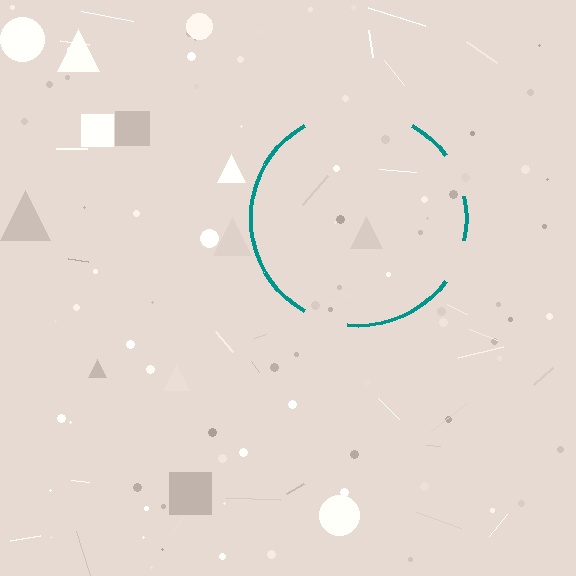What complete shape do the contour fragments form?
The contour fragments form a circle.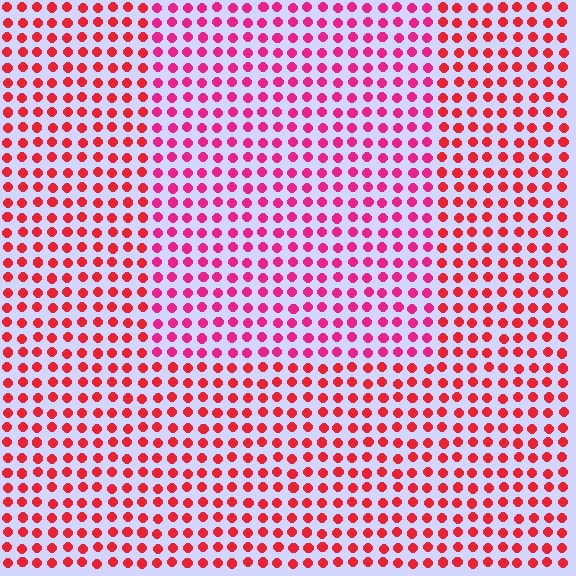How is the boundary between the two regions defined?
The boundary is defined purely by a slight shift in hue (about 28 degrees). Spacing, size, and orientation are identical on both sides.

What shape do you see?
I see a rectangle.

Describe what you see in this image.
The image is filled with small red elements in a uniform arrangement. A rectangle-shaped region is visible where the elements are tinted to a slightly different hue, forming a subtle color boundary.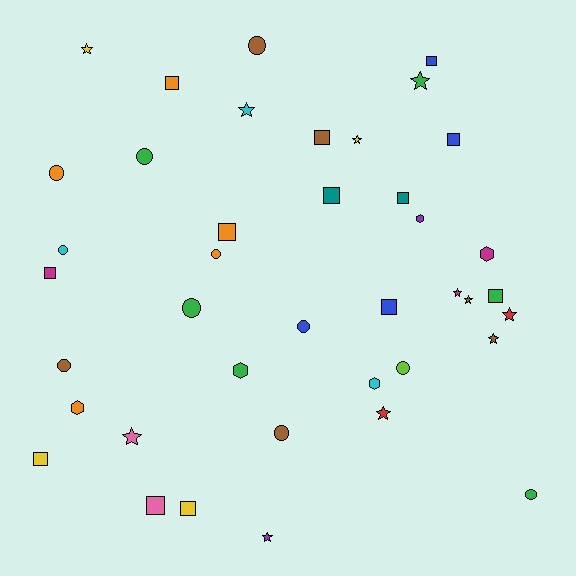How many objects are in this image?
There are 40 objects.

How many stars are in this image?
There are 11 stars.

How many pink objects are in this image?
There are 2 pink objects.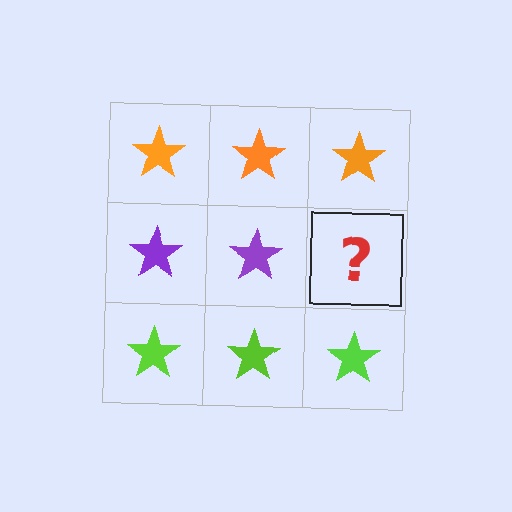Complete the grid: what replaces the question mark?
The question mark should be replaced with a purple star.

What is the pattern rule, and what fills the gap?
The rule is that each row has a consistent color. The gap should be filled with a purple star.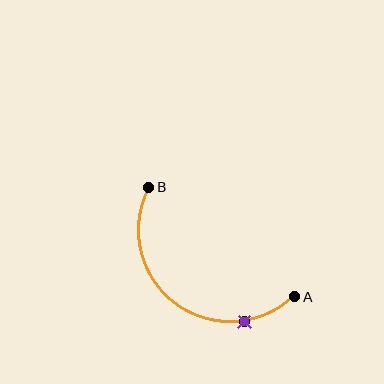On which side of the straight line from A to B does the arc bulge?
The arc bulges below and to the left of the straight line connecting A and B.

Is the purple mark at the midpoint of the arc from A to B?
No. The purple mark lies on the arc but is closer to endpoint A. The arc midpoint would be at the point on the curve equidistant along the arc from both A and B.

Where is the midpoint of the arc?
The arc midpoint is the point on the curve farthest from the straight line joining A and B. It sits below and to the left of that line.